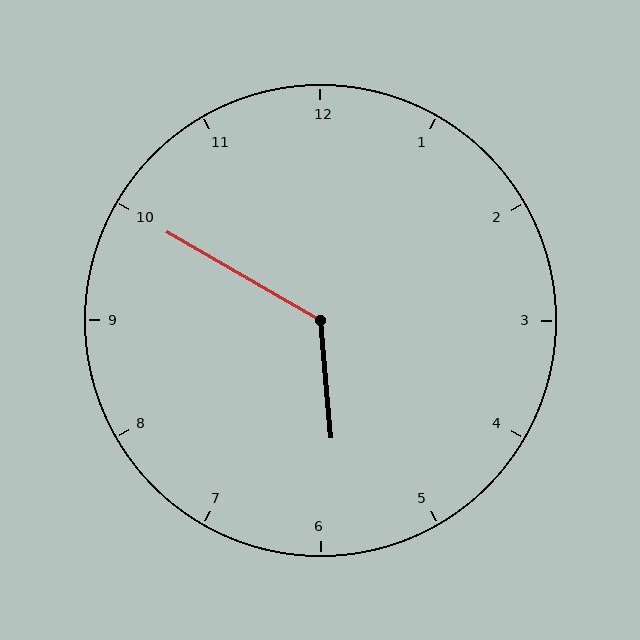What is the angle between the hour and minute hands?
Approximately 125 degrees.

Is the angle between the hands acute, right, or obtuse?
It is obtuse.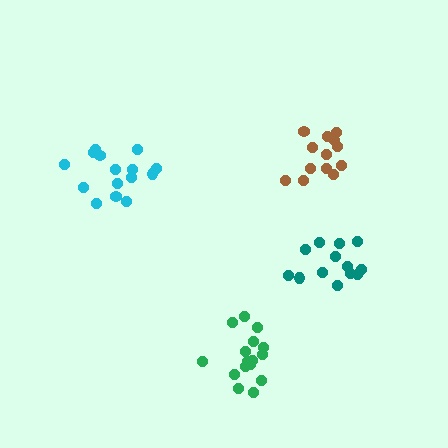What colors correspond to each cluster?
The clusters are colored: brown, teal, cyan, green.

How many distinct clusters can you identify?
There are 4 distinct clusters.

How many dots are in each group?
Group 1: 13 dots, Group 2: 13 dots, Group 3: 15 dots, Group 4: 16 dots (57 total).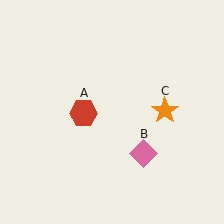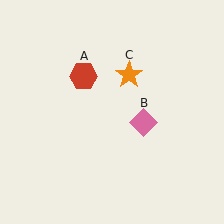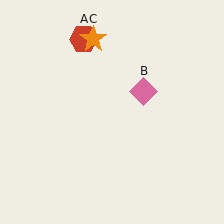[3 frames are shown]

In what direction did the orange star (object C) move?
The orange star (object C) moved up and to the left.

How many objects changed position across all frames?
3 objects changed position: red hexagon (object A), pink diamond (object B), orange star (object C).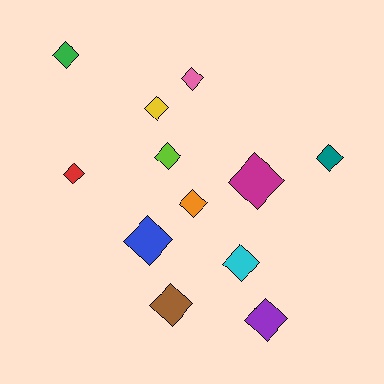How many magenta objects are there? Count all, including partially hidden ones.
There is 1 magenta object.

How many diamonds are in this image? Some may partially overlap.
There are 12 diamonds.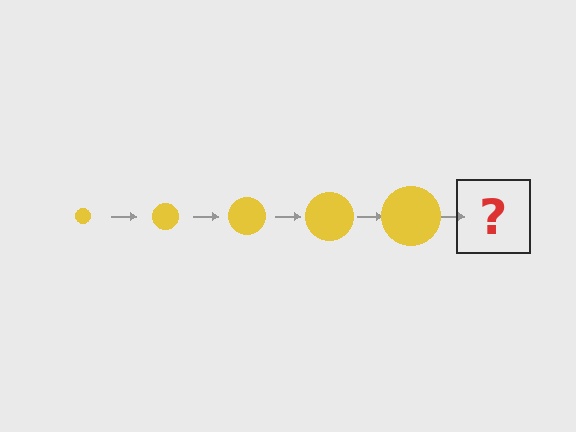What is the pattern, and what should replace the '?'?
The pattern is that the circle gets progressively larger each step. The '?' should be a yellow circle, larger than the previous one.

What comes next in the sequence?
The next element should be a yellow circle, larger than the previous one.